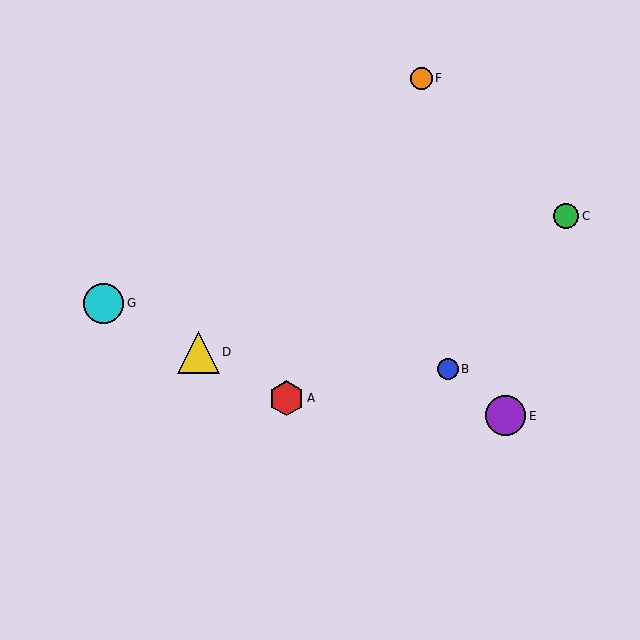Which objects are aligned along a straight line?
Objects A, D, G are aligned along a straight line.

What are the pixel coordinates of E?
Object E is at (506, 416).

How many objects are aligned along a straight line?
3 objects (A, D, G) are aligned along a straight line.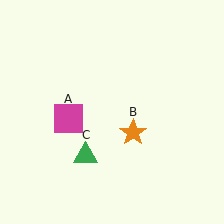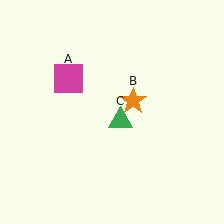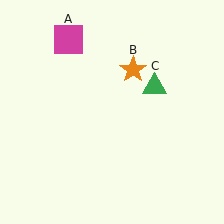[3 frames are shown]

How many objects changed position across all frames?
3 objects changed position: magenta square (object A), orange star (object B), green triangle (object C).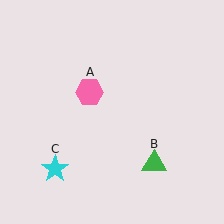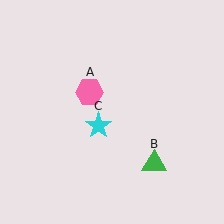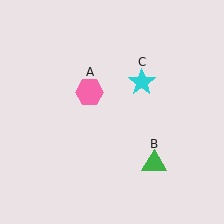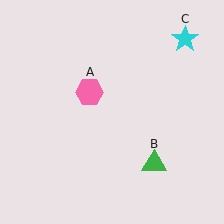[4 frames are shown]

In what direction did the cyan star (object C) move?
The cyan star (object C) moved up and to the right.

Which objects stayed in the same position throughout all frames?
Pink hexagon (object A) and green triangle (object B) remained stationary.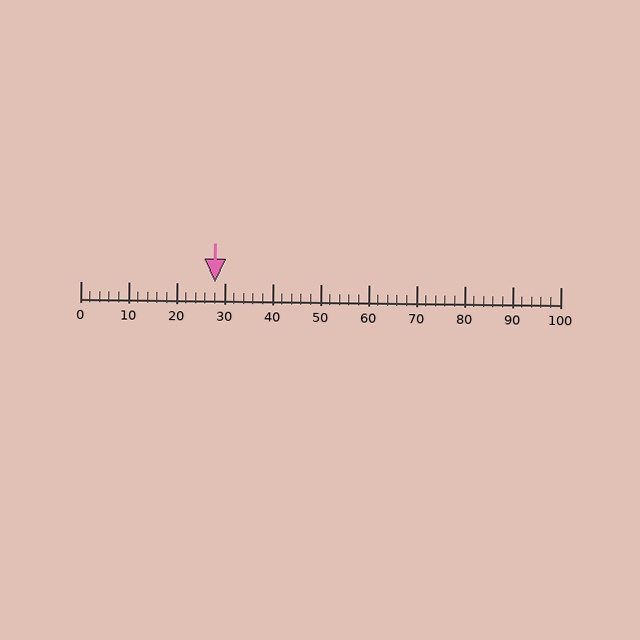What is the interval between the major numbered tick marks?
The major tick marks are spaced 10 units apart.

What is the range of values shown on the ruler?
The ruler shows values from 0 to 100.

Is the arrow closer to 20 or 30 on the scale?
The arrow is closer to 30.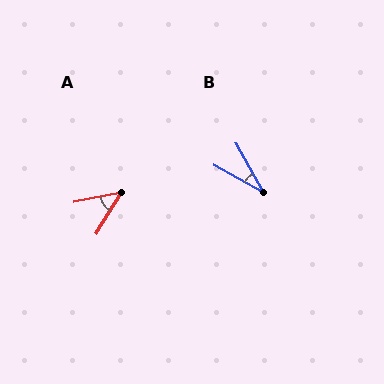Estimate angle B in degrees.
Approximately 32 degrees.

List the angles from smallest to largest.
B (32°), A (48°).